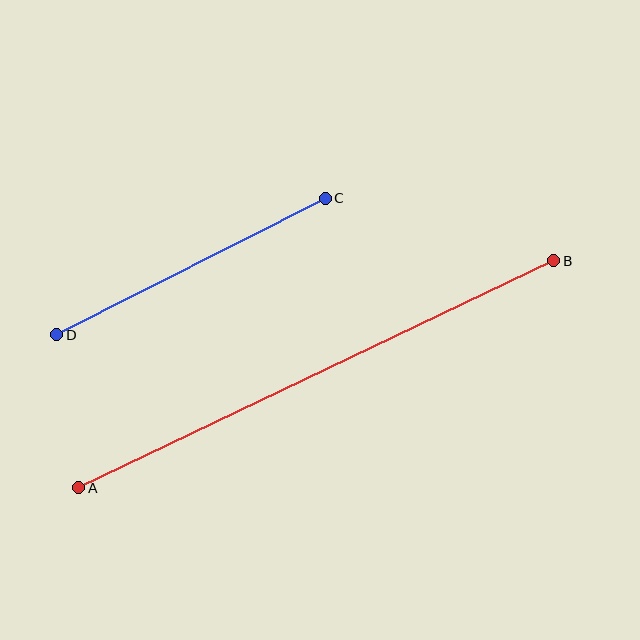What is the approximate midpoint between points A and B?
The midpoint is at approximately (316, 374) pixels.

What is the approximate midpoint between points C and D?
The midpoint is at approximately (191, 267) pixels.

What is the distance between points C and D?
The distance is approximately 301 pixels.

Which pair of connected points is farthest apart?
Points A and B are farthest apart.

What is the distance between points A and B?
The distance is approximately 526 pixels.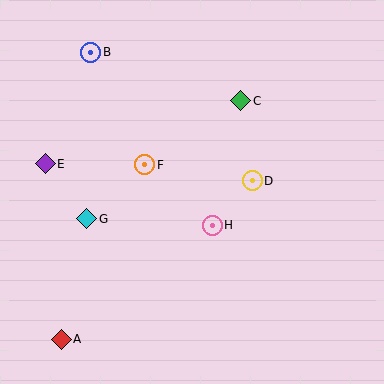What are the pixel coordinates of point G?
Point G is at (87, 219).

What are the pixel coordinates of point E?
Point E is at (45, 164).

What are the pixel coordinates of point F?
Point F is at (145, 165).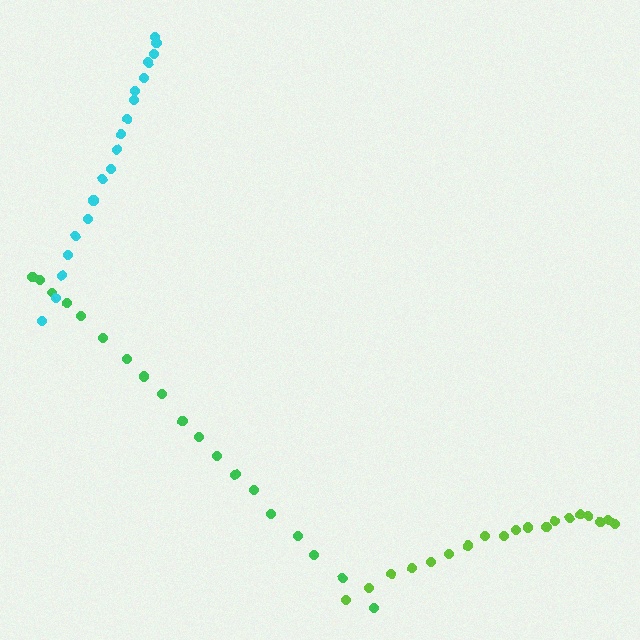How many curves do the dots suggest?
There are 3 distinct paths.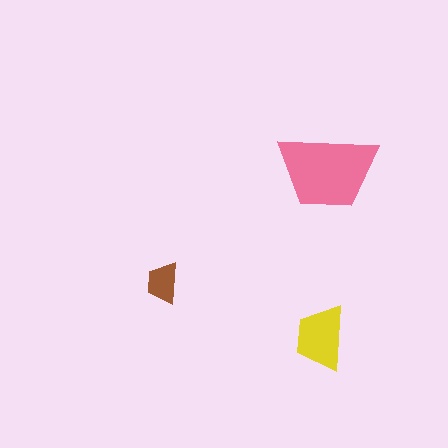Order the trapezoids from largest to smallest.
the pink one, the yellow one, the brown one.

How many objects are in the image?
There are 3 objects in the image.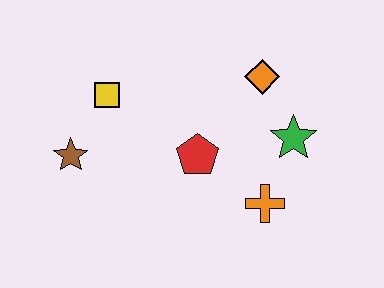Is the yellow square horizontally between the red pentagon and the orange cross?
No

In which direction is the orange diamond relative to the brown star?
The orange diamond is to the right of the brown star.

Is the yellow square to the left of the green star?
Yes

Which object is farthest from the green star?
The brown star is farthest from the green star.